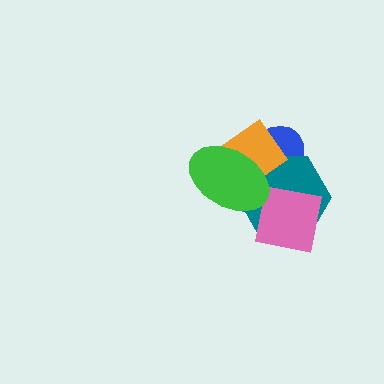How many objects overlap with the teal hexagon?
4 objects overlap with the teal hexagon.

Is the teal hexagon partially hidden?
Yes, it is partially covered by another shape.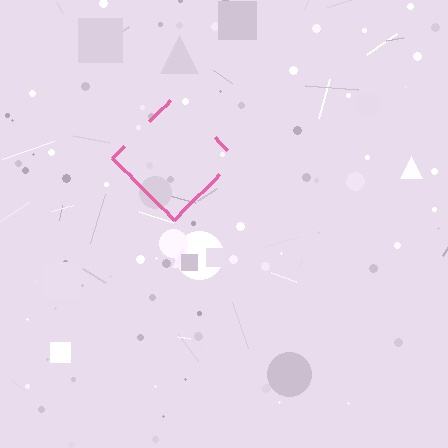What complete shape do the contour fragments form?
The contour fragments form a diamond.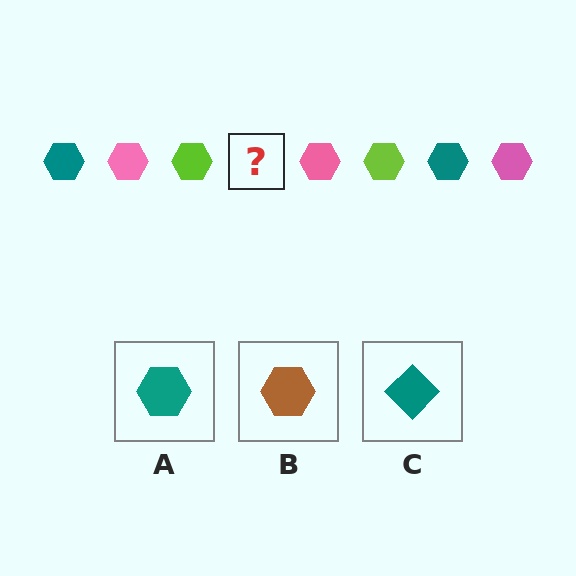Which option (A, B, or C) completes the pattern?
A.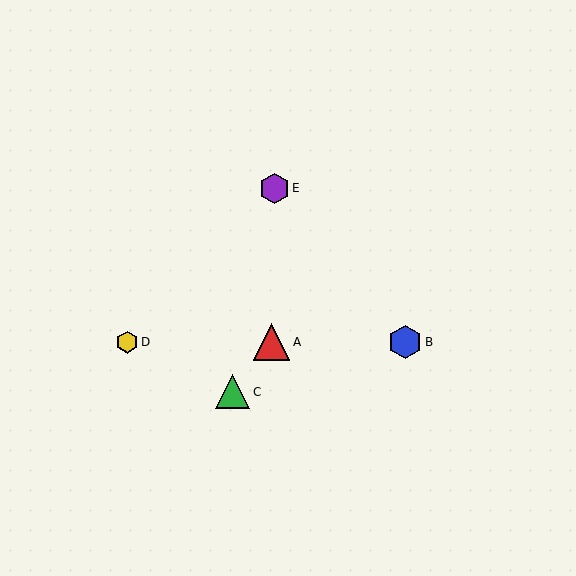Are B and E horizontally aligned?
No, B is at y≈342 and E is at y≈188.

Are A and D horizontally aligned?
Yes, both are at y≈342.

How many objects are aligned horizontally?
3 objects (A, B, D) are aligned horizontally.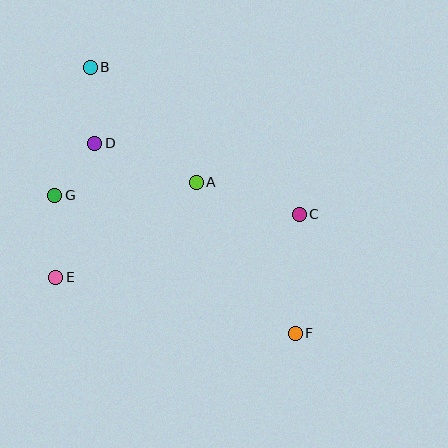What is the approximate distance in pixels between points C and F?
The distance between C and F is approximately 119 pixels.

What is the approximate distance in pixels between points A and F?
The distance between A and F is approximately 181 pixels.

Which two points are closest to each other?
Points D and G are closest to each other.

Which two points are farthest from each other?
Points B and F are farthest from each other.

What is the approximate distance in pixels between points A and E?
The distance between A and E is approximately 169 pixels.